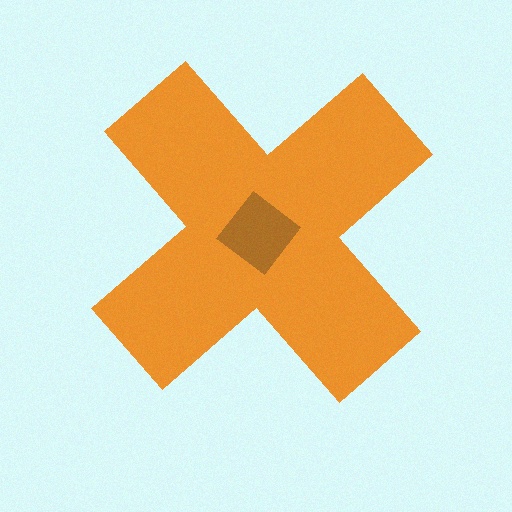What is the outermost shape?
The orange cross.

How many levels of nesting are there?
2.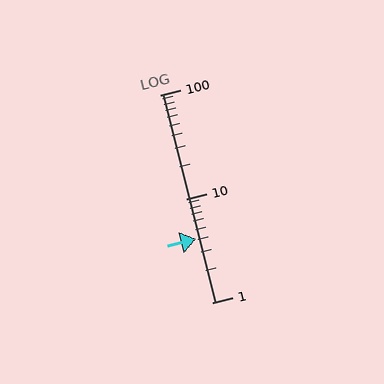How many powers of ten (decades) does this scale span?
The scale spans 2 decades, from 1 to 100.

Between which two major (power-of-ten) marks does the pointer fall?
The pointer is between 1 and 10.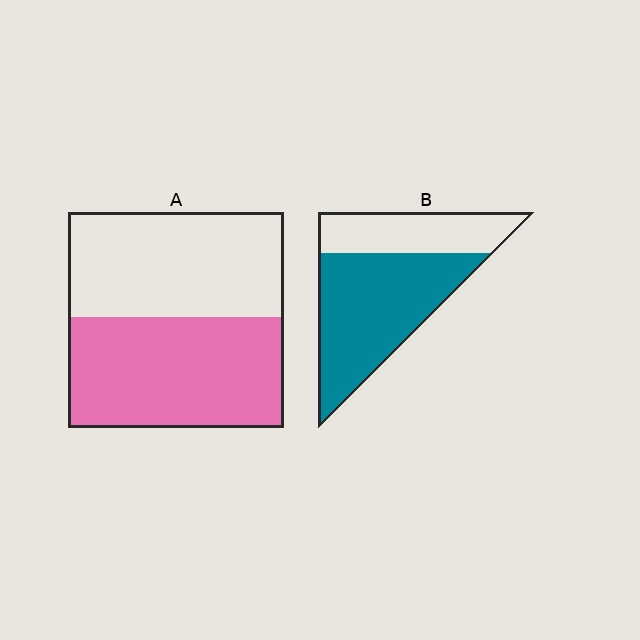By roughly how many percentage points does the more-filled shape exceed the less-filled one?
By roughly 15 percentage points (B over A).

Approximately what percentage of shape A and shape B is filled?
A is approximately 50% and B is approximately 65%.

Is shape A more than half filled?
Roughly half.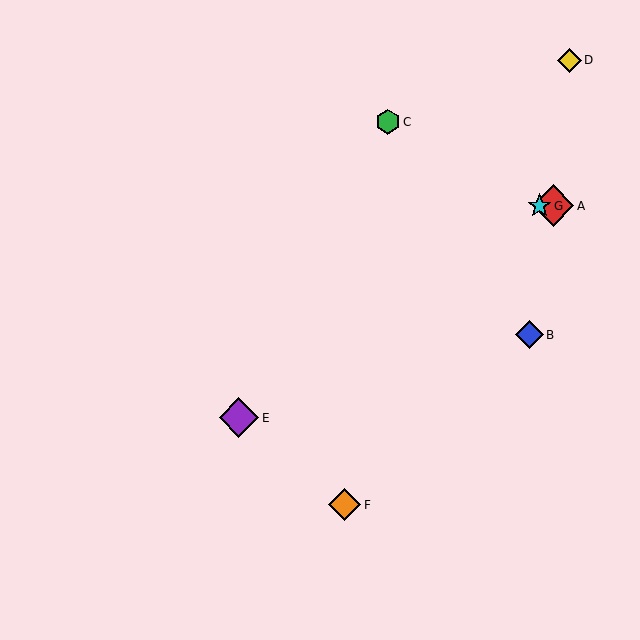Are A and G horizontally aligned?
Yes, both are at y≈206.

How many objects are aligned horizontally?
2 objects (A, G) are aligned horizontally.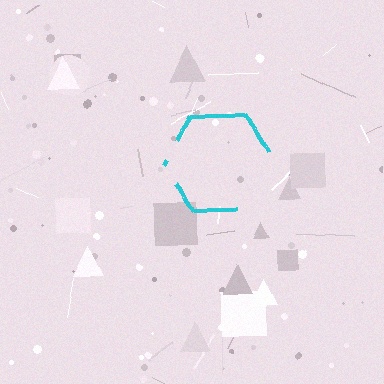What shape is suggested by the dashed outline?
The dashed outline suggests a hexagon.